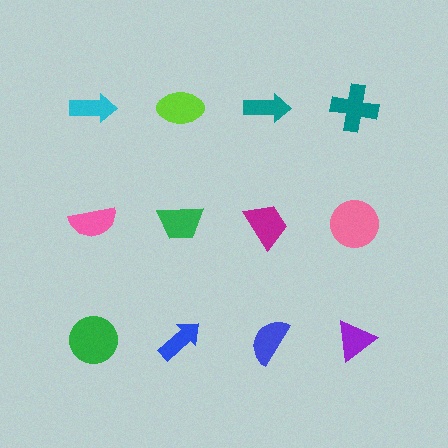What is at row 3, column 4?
A purple triangle.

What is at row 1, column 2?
A lime ellipse.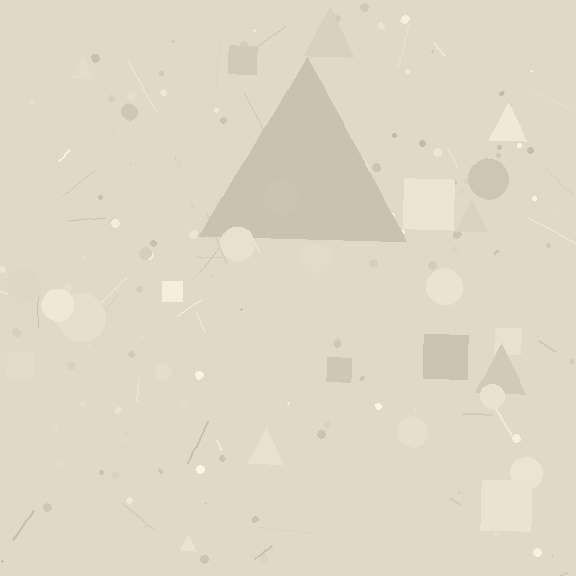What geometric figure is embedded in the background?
A triangle is embedded in the background.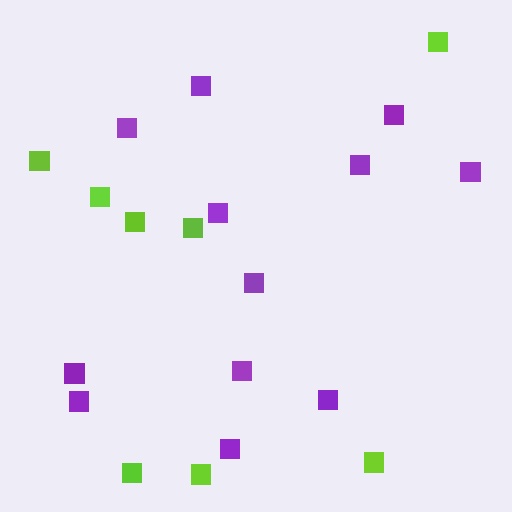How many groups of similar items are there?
There are 2 groups: one group of lime squares (8) and one group of purple squares (12).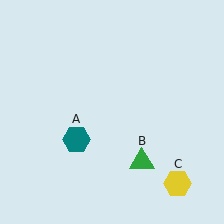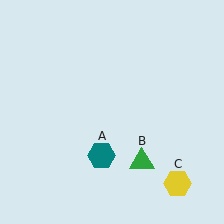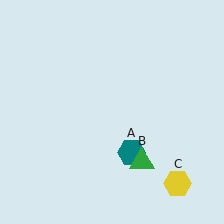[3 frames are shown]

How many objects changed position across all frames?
1 object changed position: teal hexagon (object A).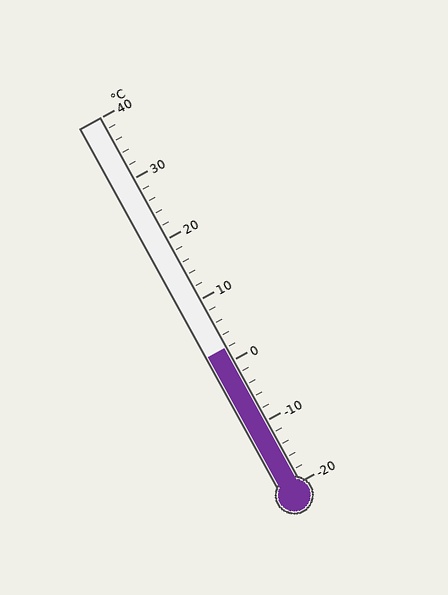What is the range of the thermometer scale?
The thermometer scale ranges from -20°C to 40°C.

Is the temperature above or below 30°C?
The temperature is below 30°C.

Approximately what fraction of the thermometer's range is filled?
The thermometer is filled to approximately 35% of its range.